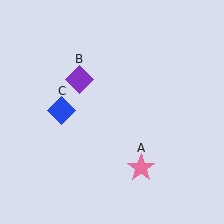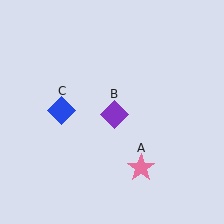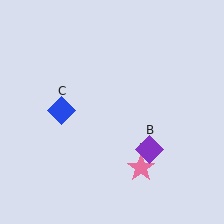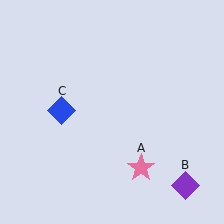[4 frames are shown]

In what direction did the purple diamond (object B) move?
The purple diamond (object B) moved down and to the right.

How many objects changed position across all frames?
1 object changed position: purple diamond (object B).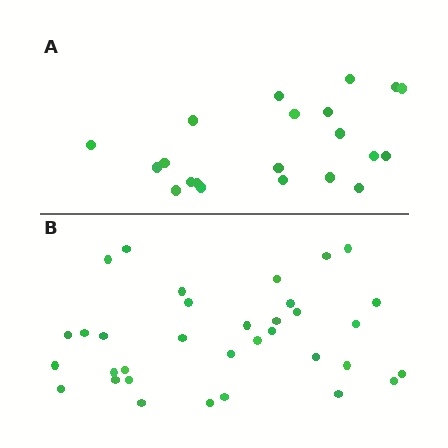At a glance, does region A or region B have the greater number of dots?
Region B (the bottom region) has more dots.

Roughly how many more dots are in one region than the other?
Region B has approximately 15 more dots than region A.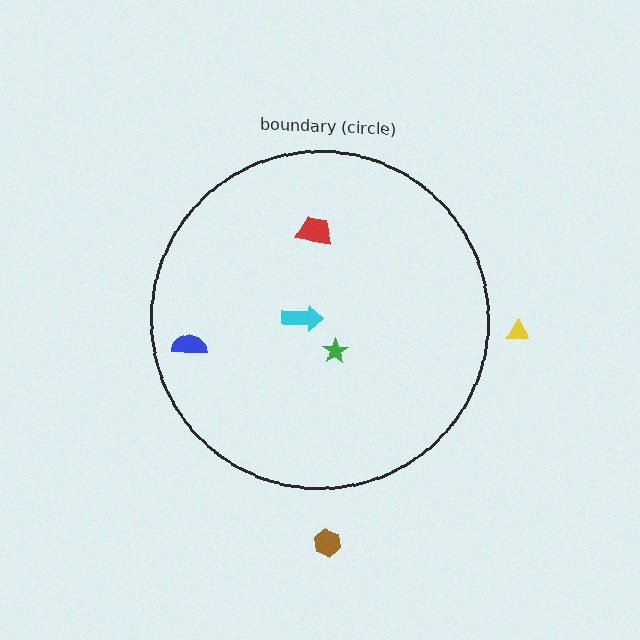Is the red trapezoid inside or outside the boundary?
Inside.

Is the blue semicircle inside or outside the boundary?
Inside.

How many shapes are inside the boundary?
4 inside, 2 outside.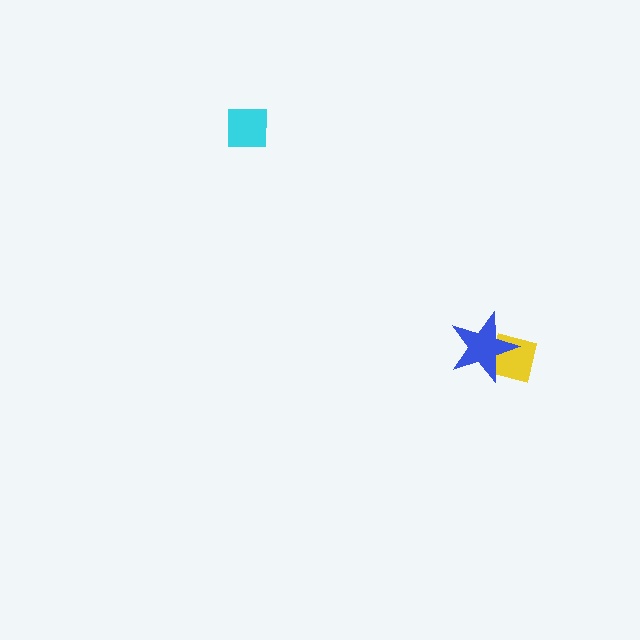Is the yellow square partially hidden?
Yes, it is partially covered by another shape.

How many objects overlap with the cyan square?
0 objects overlap with the cyan square.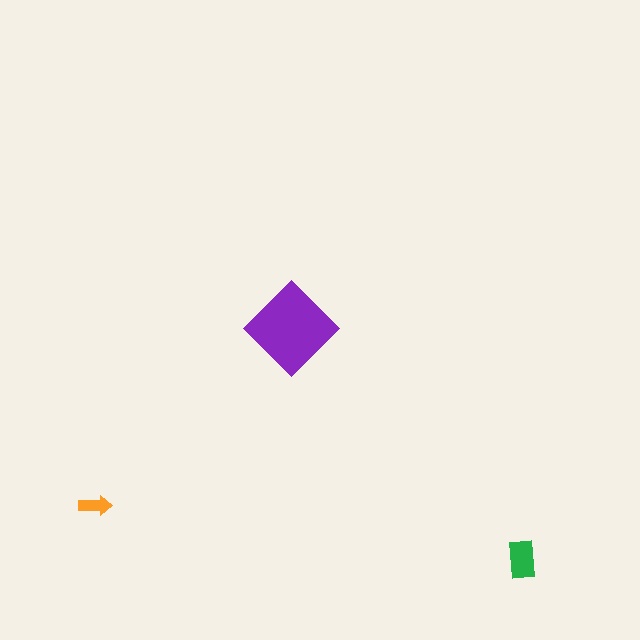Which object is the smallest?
The orange arrow.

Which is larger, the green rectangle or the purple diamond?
The purple diamond.